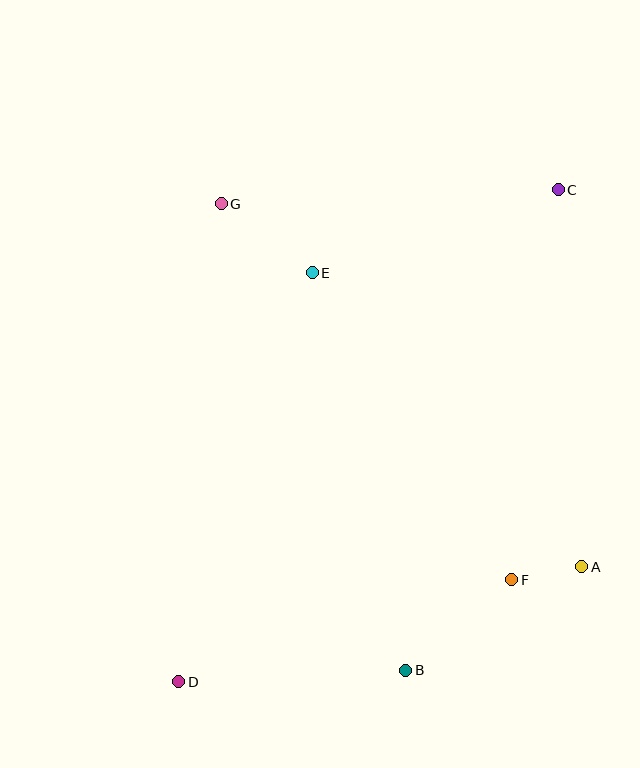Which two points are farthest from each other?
Points C and D are farthest from each other.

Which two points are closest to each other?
Points A and F are closest to each other.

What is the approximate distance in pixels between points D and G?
The distance between D and G is approximately 480 pixels.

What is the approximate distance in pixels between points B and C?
The distance between B and C is approximately 504 pixels.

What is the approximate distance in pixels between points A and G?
The distance between A and G is approximately 512 pixels.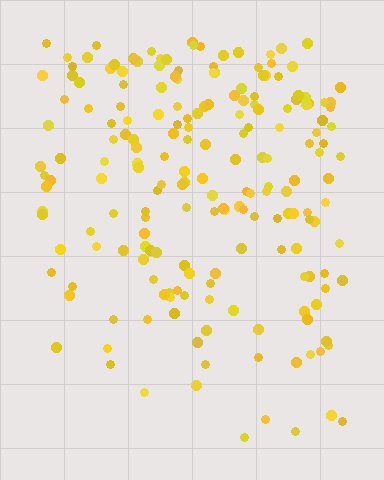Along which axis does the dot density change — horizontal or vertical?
Vertical.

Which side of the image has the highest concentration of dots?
The top.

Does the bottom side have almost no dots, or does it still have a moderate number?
Still a moderate number, just noticeably fewer than the top.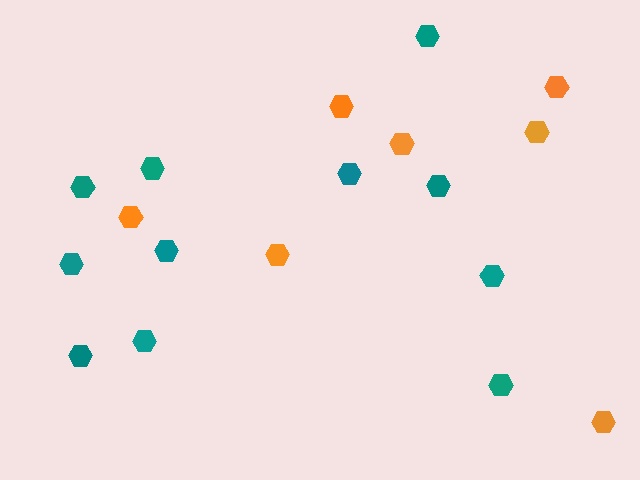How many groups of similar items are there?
There are 2 groups: one group of orange hexagons (7) and one group of teal hexagons (11).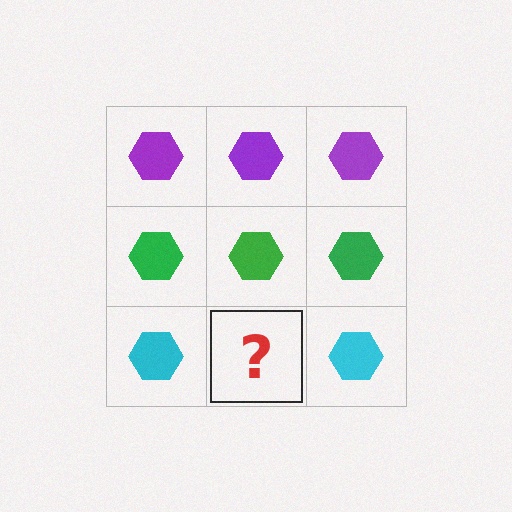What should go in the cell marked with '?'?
The missing cell should contain a cyan hexagon.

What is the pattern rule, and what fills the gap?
The rule is that each row has a consistent color. The gap should be filled with a cyan hexagon.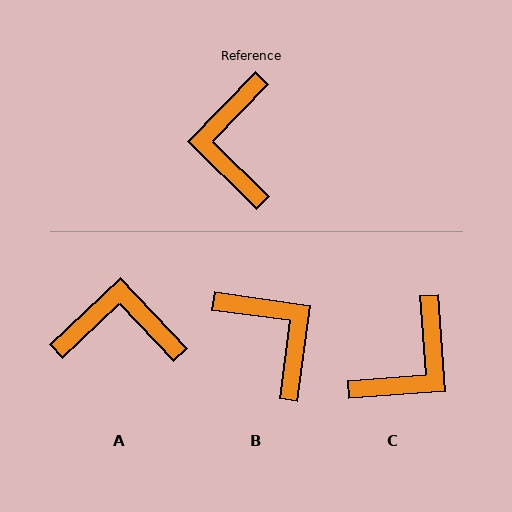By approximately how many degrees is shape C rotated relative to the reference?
Approximately 139 degrees counter-clockwise.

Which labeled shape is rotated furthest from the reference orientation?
B, about 143 degrees away.